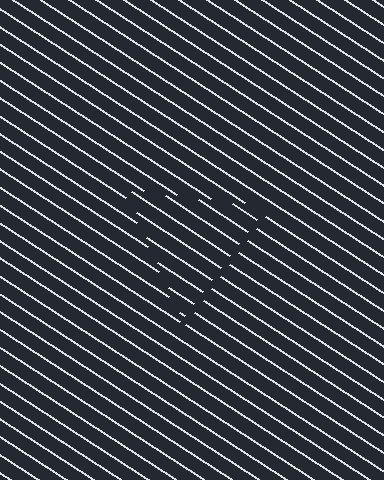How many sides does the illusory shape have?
3 sides — the line-ends trace a triangle.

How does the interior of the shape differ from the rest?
The interior of the shape contains the same grating, shifted by half a period — the contour is defined by the phase discontinuity where line-ends from the inner and outer gratings abut.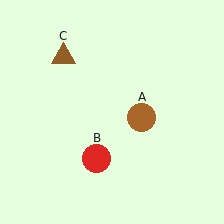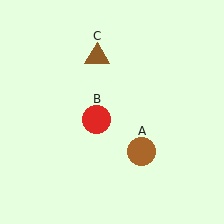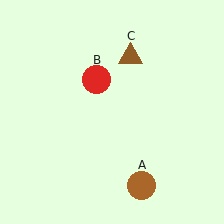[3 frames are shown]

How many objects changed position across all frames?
3 objects changed position: brown circle (object A), red circle (object B), brown triangle (object C).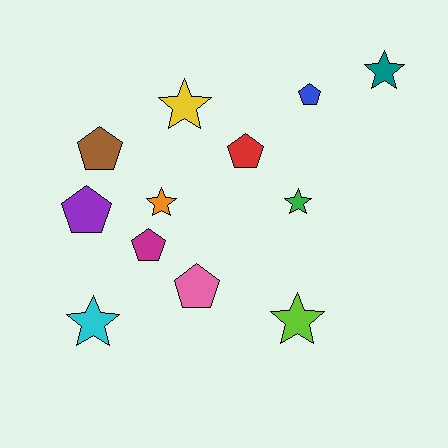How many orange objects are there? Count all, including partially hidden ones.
There is 1 orange object.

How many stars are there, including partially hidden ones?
There are 6 stars.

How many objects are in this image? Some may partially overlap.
There are 12 objects.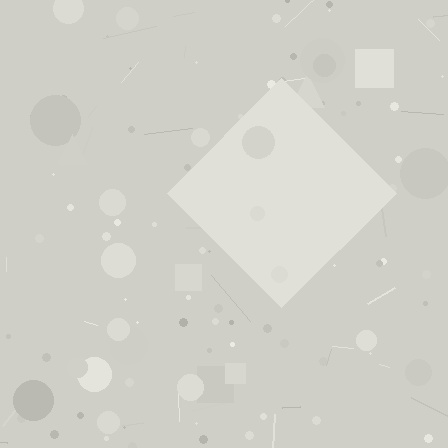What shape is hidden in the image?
A diamond is hidden in the image.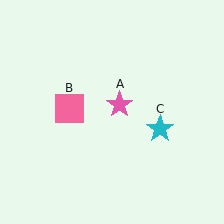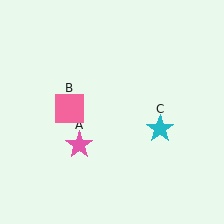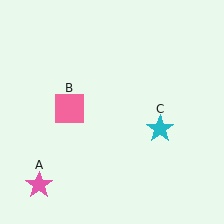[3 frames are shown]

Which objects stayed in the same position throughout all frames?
Pink square (object B) and cyan star (object C) remained stationary.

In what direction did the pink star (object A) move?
The pink star (object A) moved down and to the left.